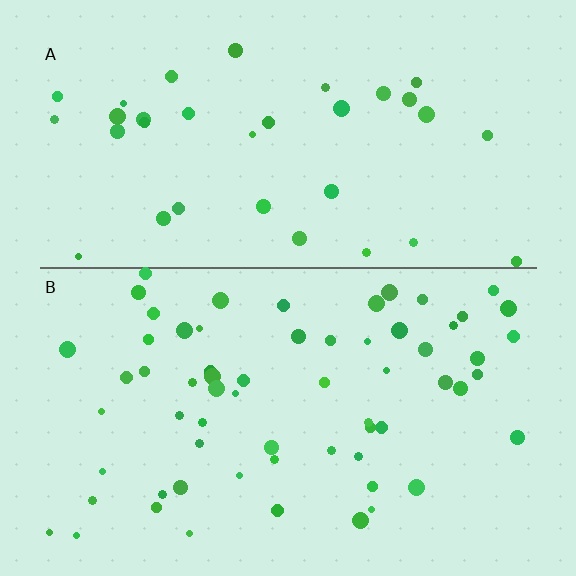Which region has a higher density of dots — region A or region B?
B (the bottom).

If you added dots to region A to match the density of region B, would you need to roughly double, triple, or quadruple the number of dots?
Approximately double.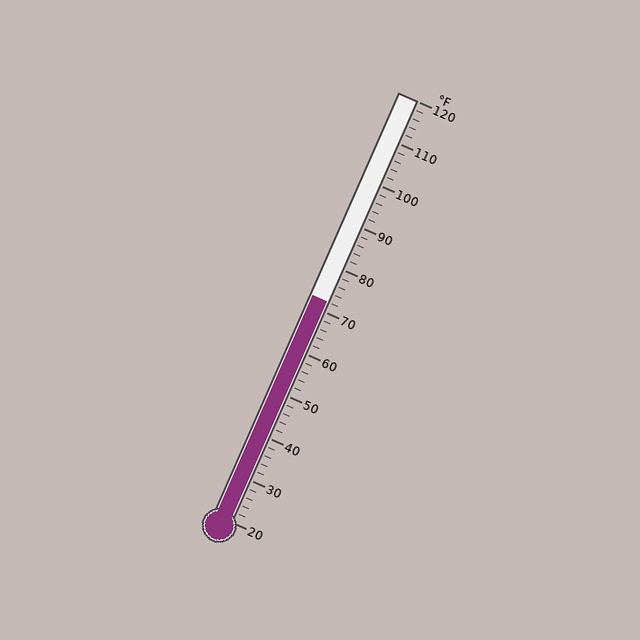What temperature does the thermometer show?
The thermometer shows approximately 72°F.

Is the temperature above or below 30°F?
The temperature is above 30°F.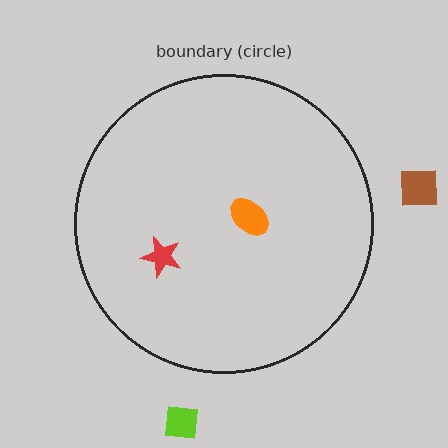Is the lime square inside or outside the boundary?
Outside.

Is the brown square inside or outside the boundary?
Outside.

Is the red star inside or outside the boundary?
Inside.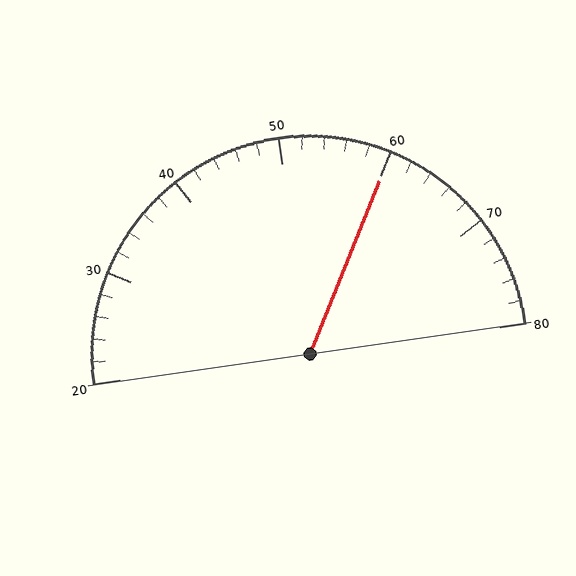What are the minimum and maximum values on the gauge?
The gauge ranges from 20 to 80.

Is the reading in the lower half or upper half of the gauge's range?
The reading is in the upper half of the range (20 to 80).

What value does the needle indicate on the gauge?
The needle indicates approximately 60.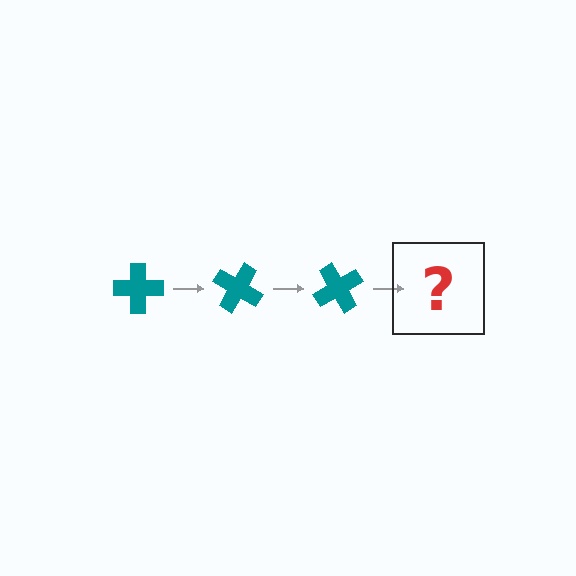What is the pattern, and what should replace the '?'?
The pattern is that the cross rotates 30 degrees each step. The '?' should be a teal cross rotated 90 degrees.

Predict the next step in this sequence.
The next step is a teal cross rotated 90 degrees.